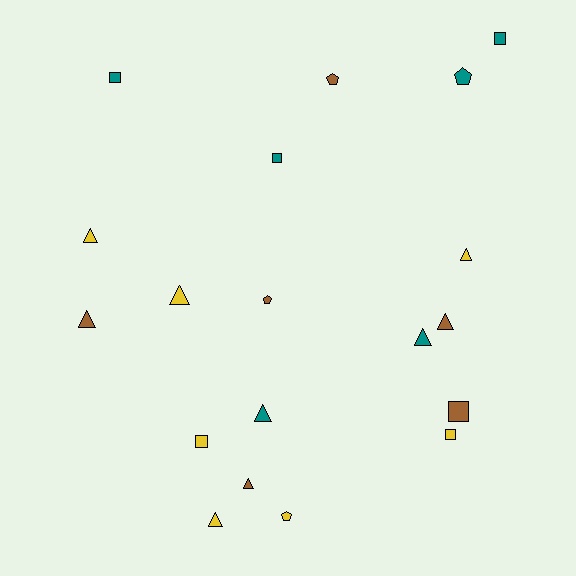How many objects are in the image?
There are 19 objects.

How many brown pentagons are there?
There are 2 brown pentagons.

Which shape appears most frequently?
Triangle, with 9 objects.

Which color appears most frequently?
Yellow, with 7 objects.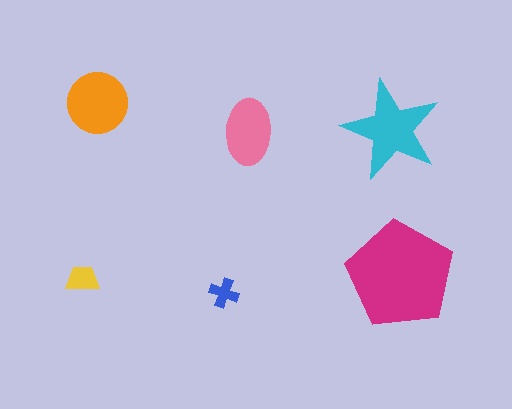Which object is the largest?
The magenta pentagon.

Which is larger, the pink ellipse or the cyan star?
The cyan star.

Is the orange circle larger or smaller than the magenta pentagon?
Smaller.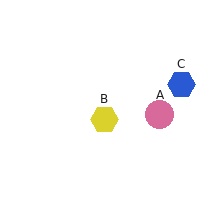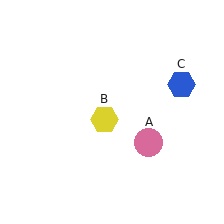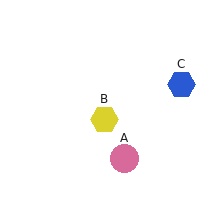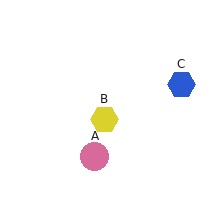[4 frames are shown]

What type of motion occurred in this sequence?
The pink circle (object A) rotated clockwise around the center of the scene.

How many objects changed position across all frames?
1 object changed position: pink circle (object A).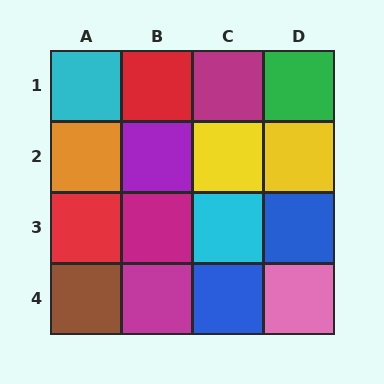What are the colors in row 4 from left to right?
Brown, magenta, blue, pink.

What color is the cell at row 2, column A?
Orange.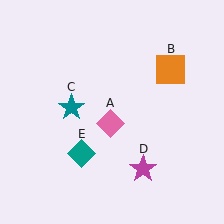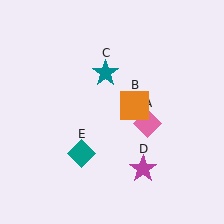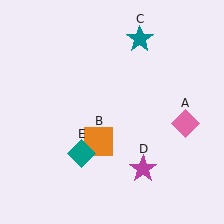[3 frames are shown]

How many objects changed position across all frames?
3 objects changed position: pink diamond (object A), orange square (object B), teal star (object C).